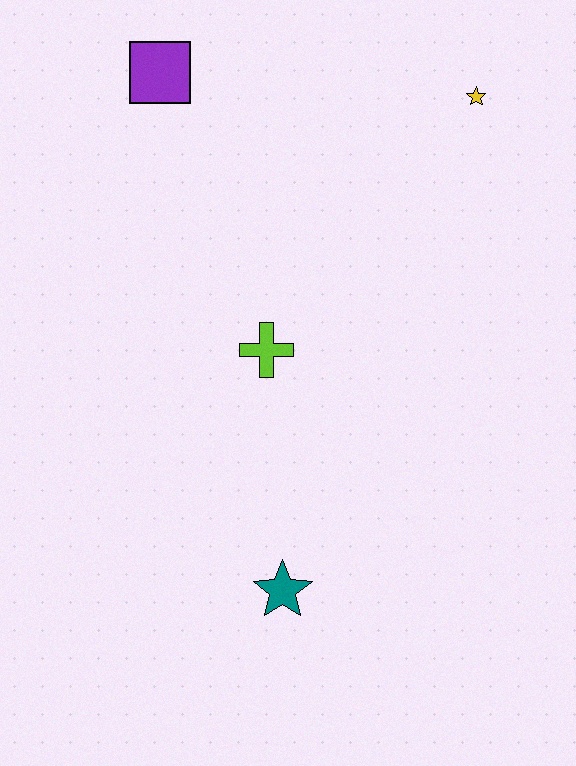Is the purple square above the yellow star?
Yes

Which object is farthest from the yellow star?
The teal star is farthest from the yellow star.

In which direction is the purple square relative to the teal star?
The purple square is above the teal star.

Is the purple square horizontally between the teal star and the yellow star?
No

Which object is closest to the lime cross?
The teal star is closest to the lime cross.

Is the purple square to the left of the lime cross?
Yes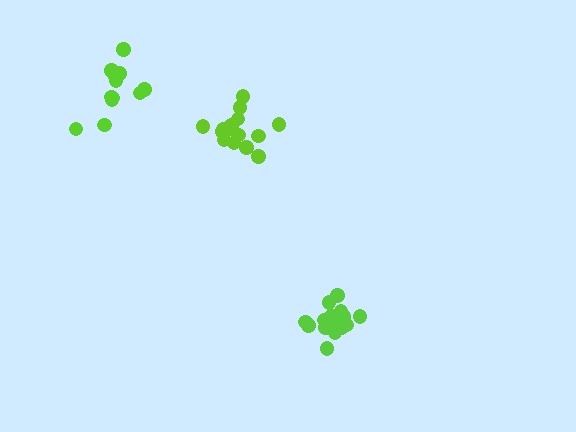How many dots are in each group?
Group 1: 16 dots, Group 2: 15 dots, Group 3: 12 dots (43 total).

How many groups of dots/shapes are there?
There are 3 groups.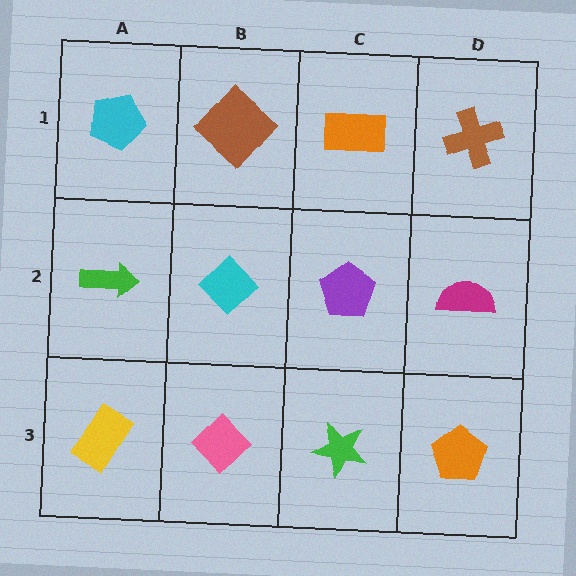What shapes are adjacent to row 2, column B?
A brown diamond (row 1, column B), a pink diamond (row 3, column B), a green arrow (row 2, column A), a purple pentagon (row 2, column C).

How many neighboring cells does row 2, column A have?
3.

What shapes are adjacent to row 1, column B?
A cyan diamond (row 2, column B), a cyan pentagon (row 1, column A), an orange rectangle (row 1, column C).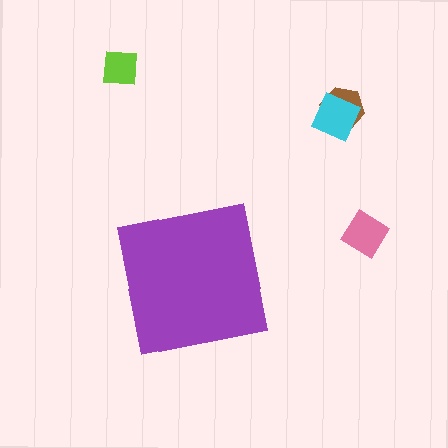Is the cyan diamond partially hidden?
No, the cyan diamond is fully visible.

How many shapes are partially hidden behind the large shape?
0 shapes are partially hidden.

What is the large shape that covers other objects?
A purple square.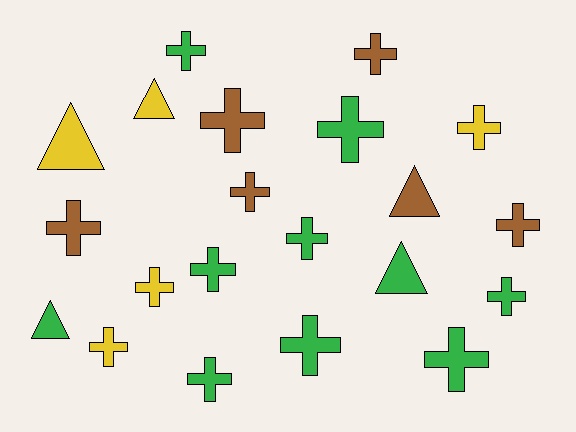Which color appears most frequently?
Green, with 10 objects.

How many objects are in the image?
There are 21 objects.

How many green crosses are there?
There are 8 green crosses.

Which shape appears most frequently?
Cross, with 16 objects.